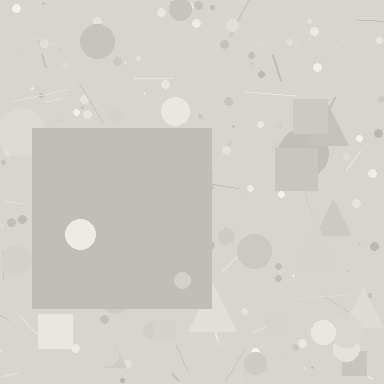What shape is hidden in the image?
A square is hidden in the image.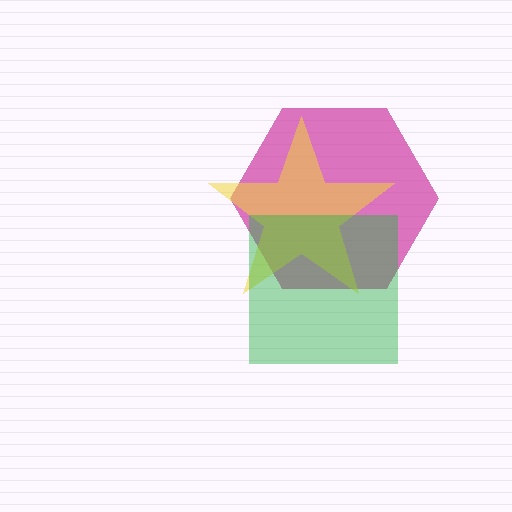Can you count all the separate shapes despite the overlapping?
Yes, there are 3 separate shapes.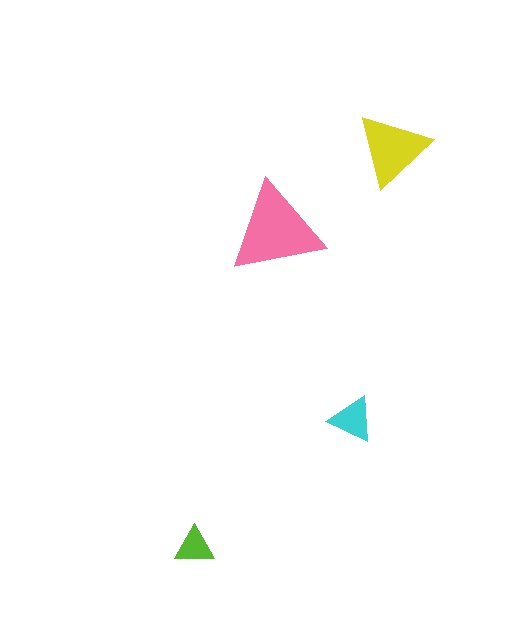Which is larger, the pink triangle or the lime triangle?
The pink one.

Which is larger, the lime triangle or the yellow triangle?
The yellow one.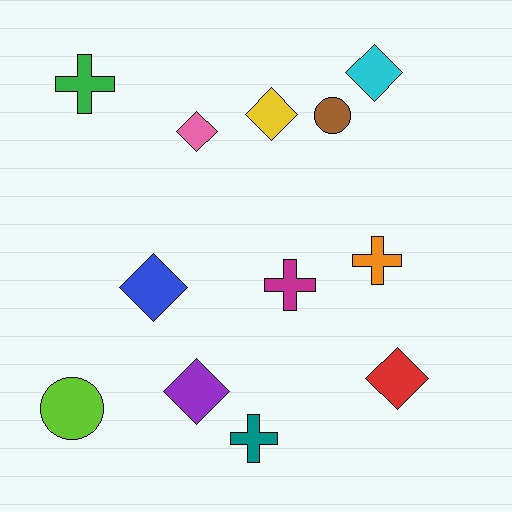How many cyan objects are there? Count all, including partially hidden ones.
There is 1 cyan object.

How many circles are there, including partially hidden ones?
There are 2 circles.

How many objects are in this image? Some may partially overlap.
There are 12 objects.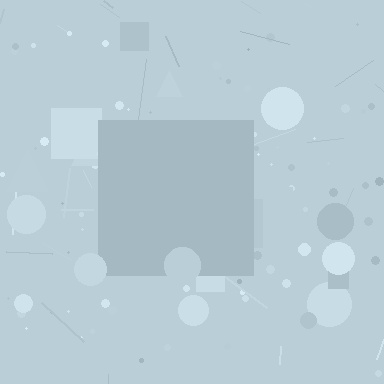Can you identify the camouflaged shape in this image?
The camouflaged shape is a square.